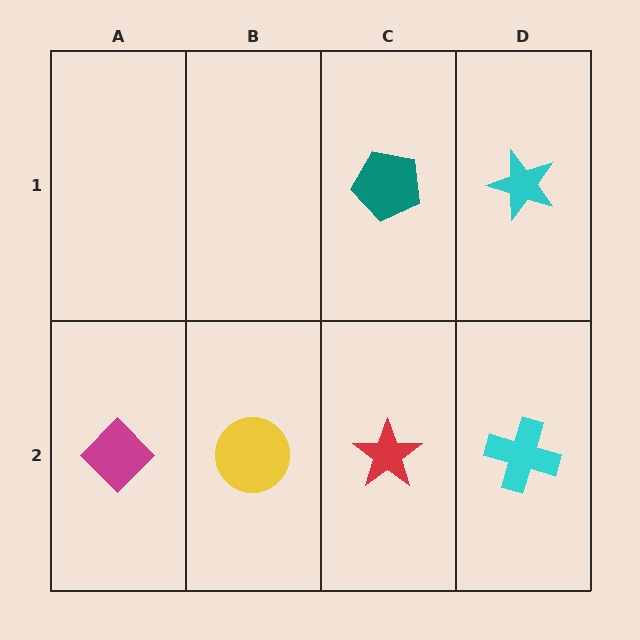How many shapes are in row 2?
4 shapes.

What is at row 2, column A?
A magenta diamond.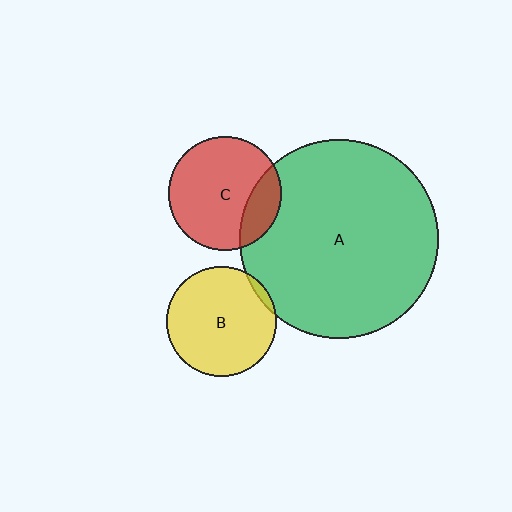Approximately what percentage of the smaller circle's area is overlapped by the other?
Approximately 5%.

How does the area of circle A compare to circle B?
Approximately 3.3 times.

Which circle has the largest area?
Circle A (green).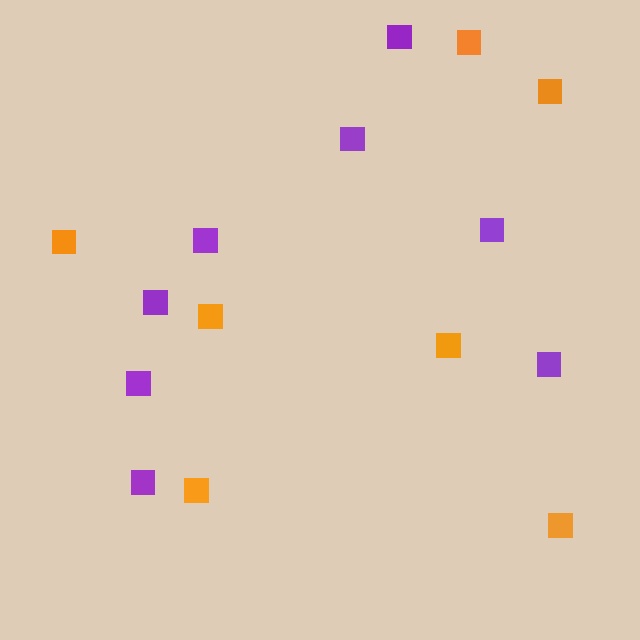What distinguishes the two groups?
There are 2 groups: one group of purple squares (8) and one group of orange squares (7).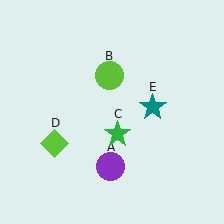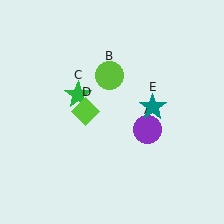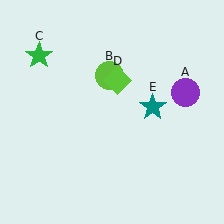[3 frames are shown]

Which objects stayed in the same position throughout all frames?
Lime circle (object B) and teal star (object E) remained stationary.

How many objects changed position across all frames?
3 objects changed position: purple circle (object A), green star (object C), lime diamond (object D).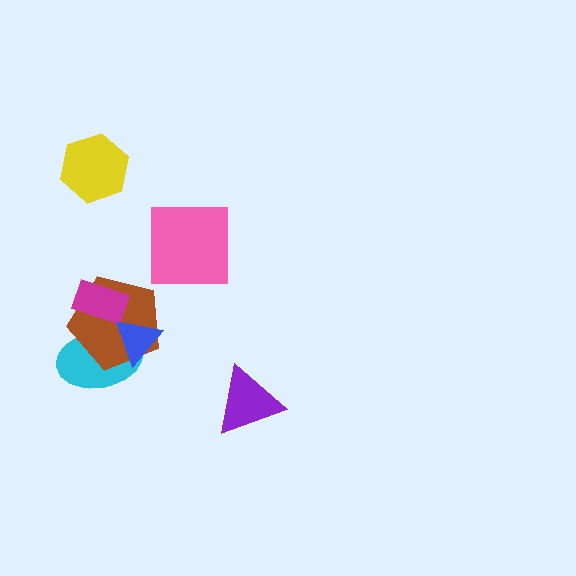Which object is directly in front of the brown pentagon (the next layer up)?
The magenta rectangle is directly in front of the brown pentagon.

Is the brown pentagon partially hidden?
Yes, it is partially covered by another shape.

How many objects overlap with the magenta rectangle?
2 objects overlap with the magenta rectangle.